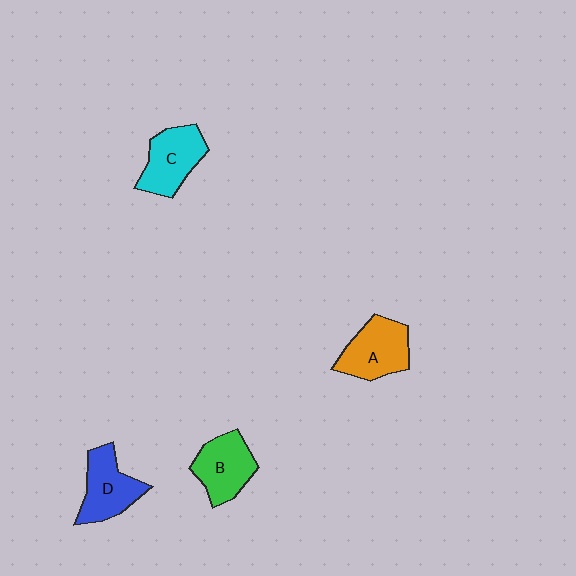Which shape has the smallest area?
Shape B (green).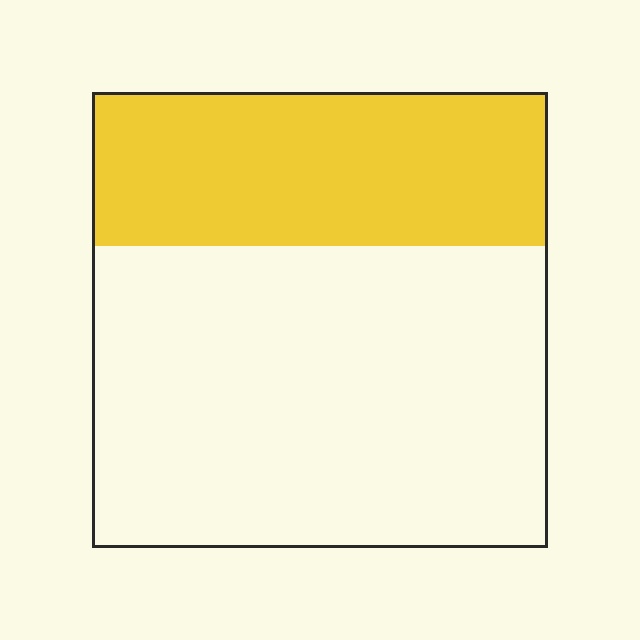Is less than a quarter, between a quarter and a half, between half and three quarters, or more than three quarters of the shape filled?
Between a quarter and a half.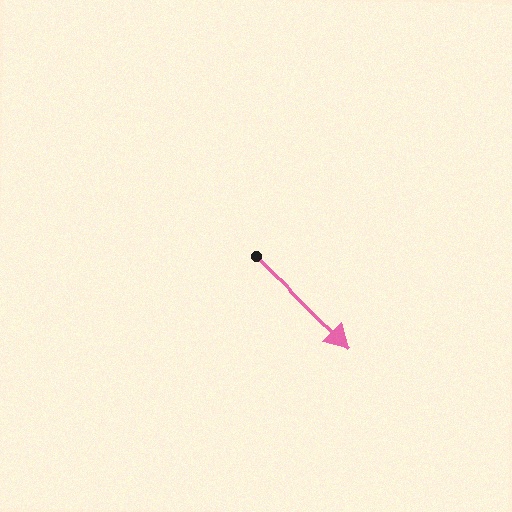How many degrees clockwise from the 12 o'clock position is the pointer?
Approximately 134 degrees.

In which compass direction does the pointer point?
Southeast.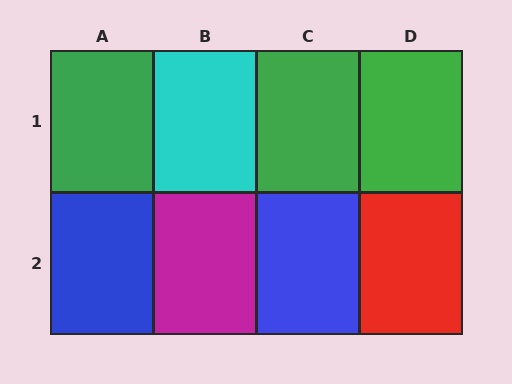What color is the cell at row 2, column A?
Blue.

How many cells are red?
1 cell is red.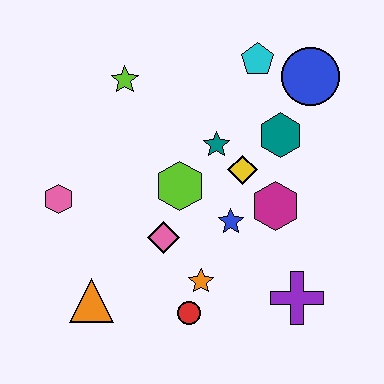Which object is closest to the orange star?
The red circle is closest to the orange star.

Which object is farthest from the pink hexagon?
The blue circle is farthest from the pink hexagon.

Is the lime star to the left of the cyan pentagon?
Yes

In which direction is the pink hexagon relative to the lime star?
The pink hexagon is below the lime star.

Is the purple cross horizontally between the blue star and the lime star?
No